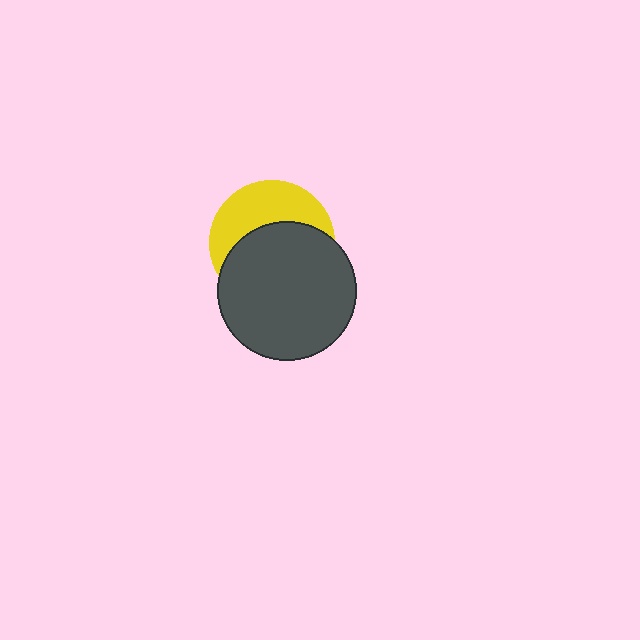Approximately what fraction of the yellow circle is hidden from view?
Roughly 59% of the yellow circle is hidden behind the dark gray circle.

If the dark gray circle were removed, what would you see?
You would see the complete yellow circle.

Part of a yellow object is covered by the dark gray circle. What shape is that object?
It is a circle.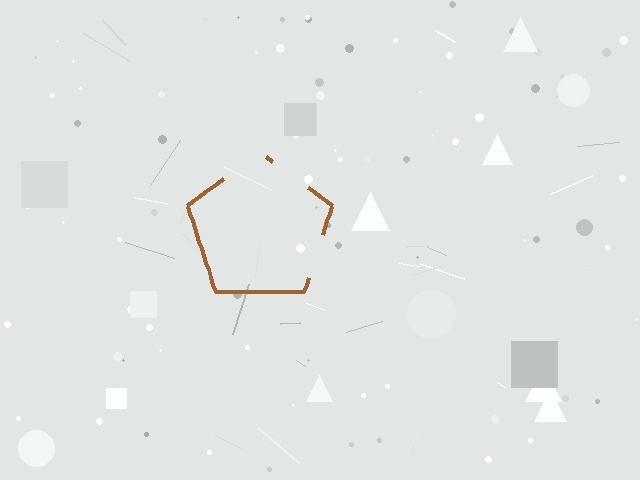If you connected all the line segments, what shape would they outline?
They would outline a pentagon.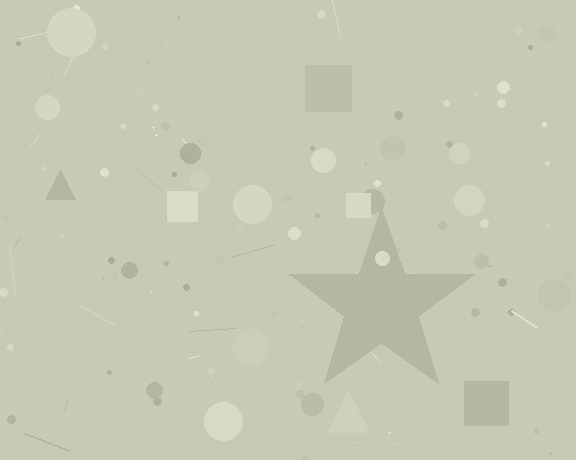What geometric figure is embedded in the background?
A star is embedded in the background.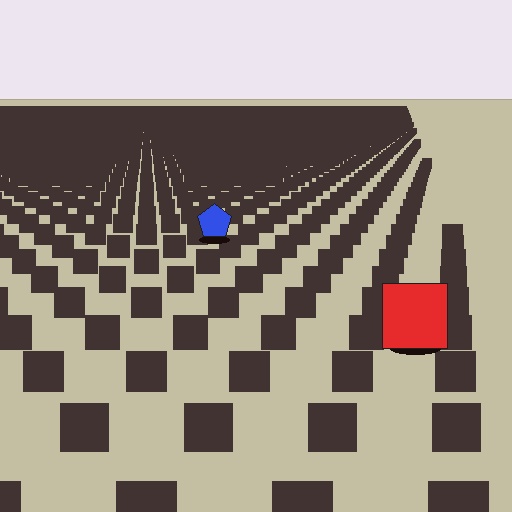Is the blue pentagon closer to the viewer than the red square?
No. The red square is closer — you can tell from the texture gradient: the ground texture is coarser near it.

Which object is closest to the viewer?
The red square is closest. The texture marks near it are larger and more spread out.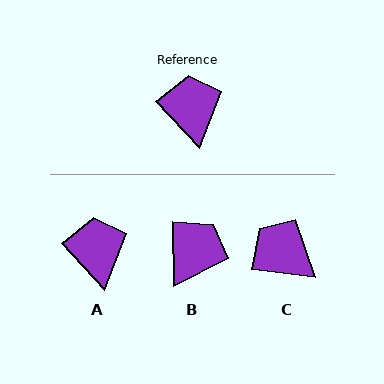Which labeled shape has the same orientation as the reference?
A.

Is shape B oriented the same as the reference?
No, it is off by about 42 degrees.